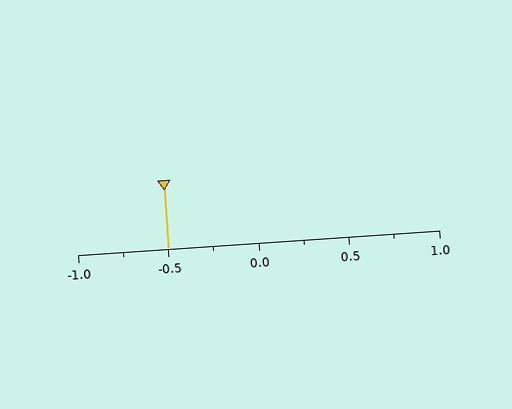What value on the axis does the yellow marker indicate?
The marker indicates approximately -0.5.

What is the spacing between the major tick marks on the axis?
The major ticks are spaced 0.5 apart.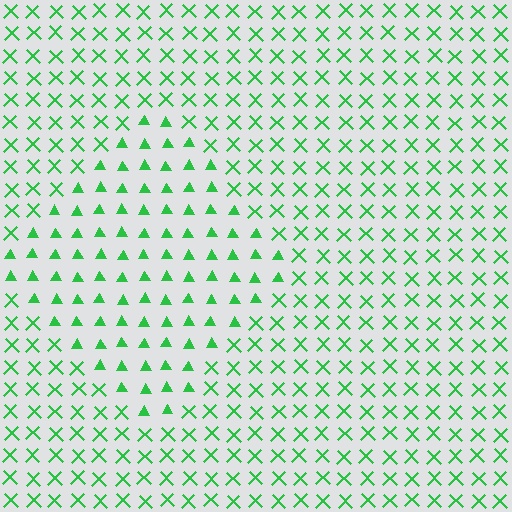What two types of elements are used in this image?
The image uses triangles inside the diamond region and X marks outside it.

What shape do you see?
I see a diamond.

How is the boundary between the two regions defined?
The boundary is defined by a change in element shape: triangles inside vs. X marks outside. All elements share the same color and spacing.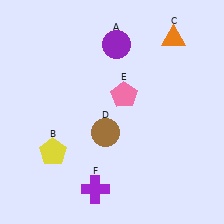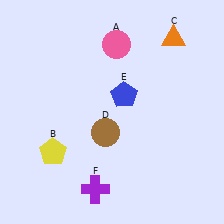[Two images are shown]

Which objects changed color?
A changed from purple to pink. E changed from pink to blue.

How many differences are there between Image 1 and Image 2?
There are 2 differences between the two images.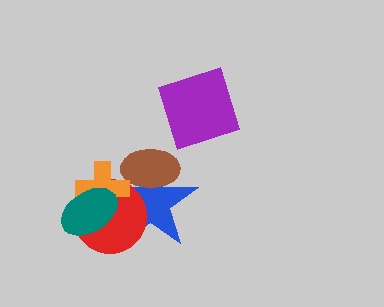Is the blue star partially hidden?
Yes, it is partially covered by another shape.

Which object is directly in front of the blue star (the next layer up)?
The brown ellipse is directly in front of the blue star.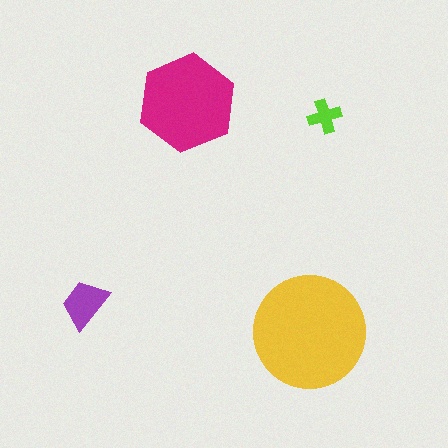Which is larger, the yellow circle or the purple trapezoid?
The yellow circle.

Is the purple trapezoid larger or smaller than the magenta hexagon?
Smaller.